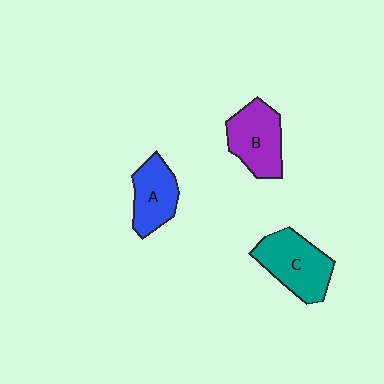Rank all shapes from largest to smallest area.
From largest to smallest: C (teal), B (purple), A (blue).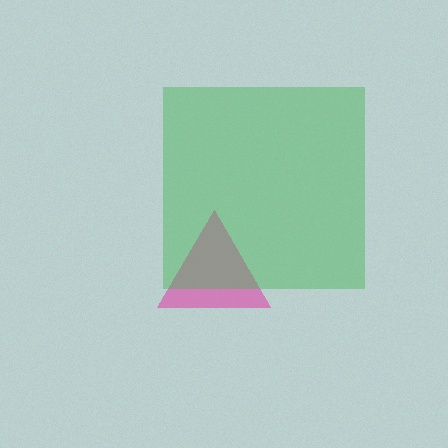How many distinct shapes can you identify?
There are 2 distinct shapes: a pink triangle, a green square.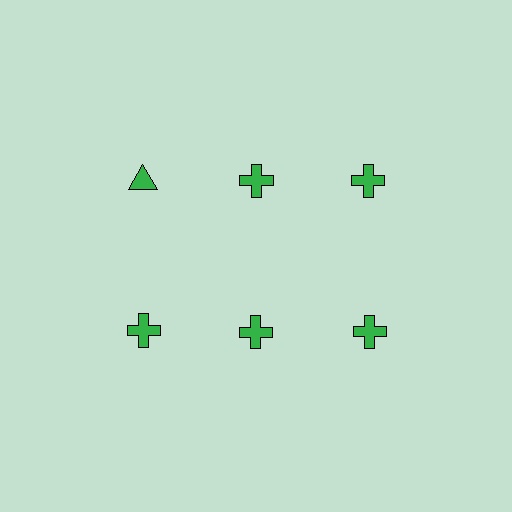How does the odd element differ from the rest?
It has a different shape: triangle instead of cross.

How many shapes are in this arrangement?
There are 6 shapes arranged in a grid pattern.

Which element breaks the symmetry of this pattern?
The green triangle in the top row, leftmost column breaks the symmetry. All other shapes are green crosses.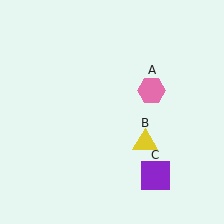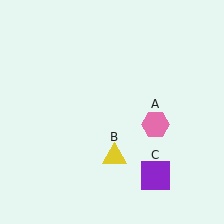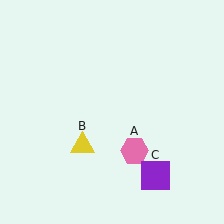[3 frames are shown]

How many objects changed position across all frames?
2 objects changed position: pink hexagon (object A), yellow triangle (object B).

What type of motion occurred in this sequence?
The pink hexagon (object A), yellow triangle (object B) rotated clockwise around the center of the scene.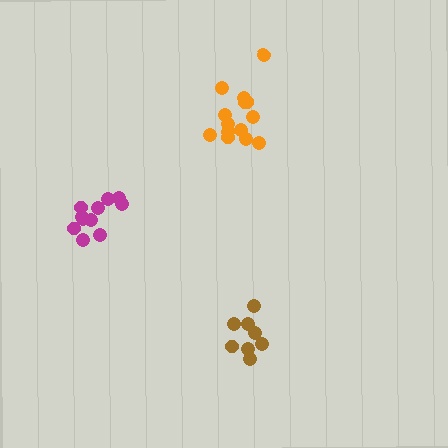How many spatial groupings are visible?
There are 3 spatial groupings.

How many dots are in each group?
Group 1: 14 dots, Group 2: 8 dots, Group 3: 11 dots (33 total).